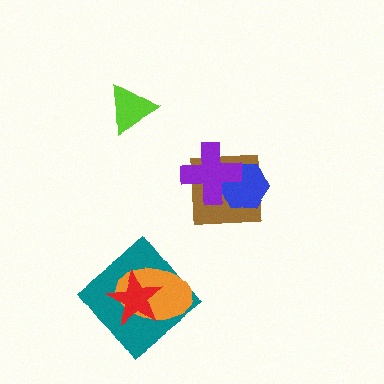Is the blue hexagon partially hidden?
Yes, it is partially covered by another shape.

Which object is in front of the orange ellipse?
The red star is in front of the orange ellipse.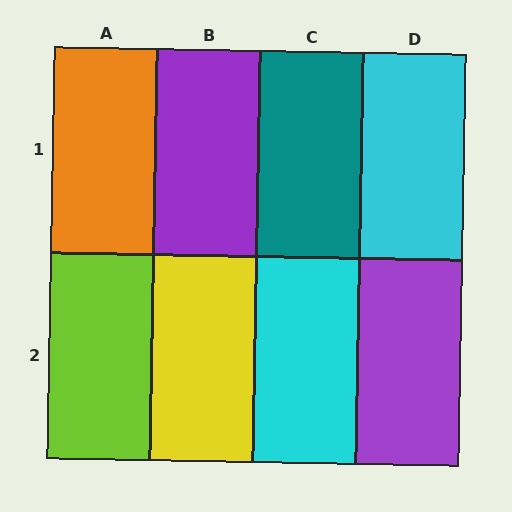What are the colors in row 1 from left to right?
Orange, purple, teal, cyan.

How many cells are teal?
1 cell is teal.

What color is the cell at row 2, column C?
Cyan.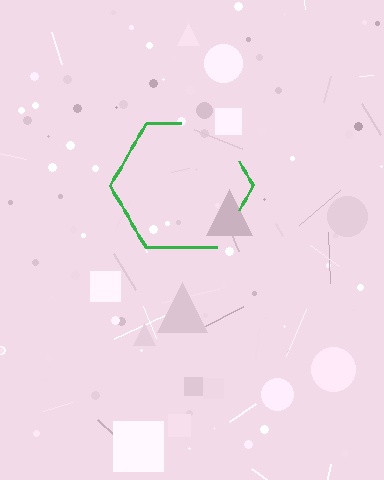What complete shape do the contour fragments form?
The contour fragments form a hexagon.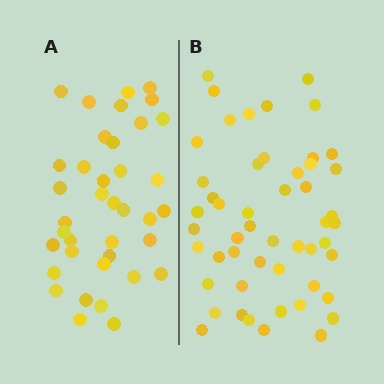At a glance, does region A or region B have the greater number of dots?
Region B (the right region) has more dots.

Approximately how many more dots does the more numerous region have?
Region B has approximately 15 more dots than region A.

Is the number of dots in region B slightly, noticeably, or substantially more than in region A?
Region B has noticeably more, but not dramatically so. The ratio is roughly 1.3 to 1.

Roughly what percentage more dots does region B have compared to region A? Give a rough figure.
About 35% more.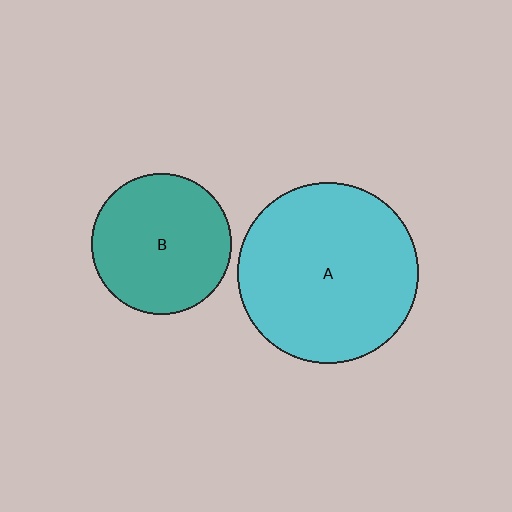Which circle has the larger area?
Circle A (cyan).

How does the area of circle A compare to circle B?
Approximately 1.7 times.